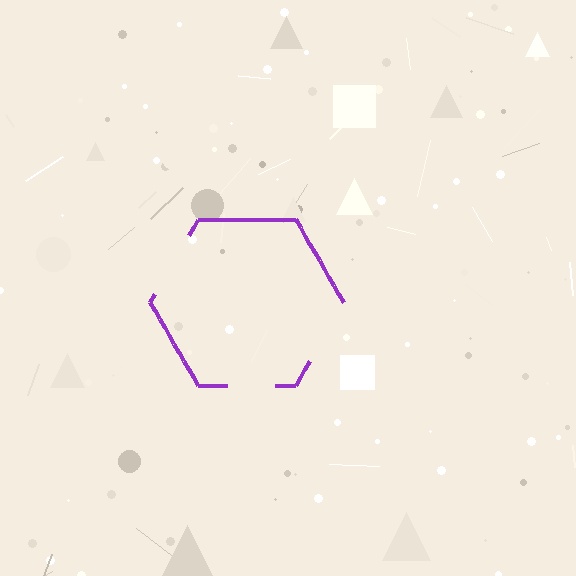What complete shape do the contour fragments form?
The contour fragments form a hexagon.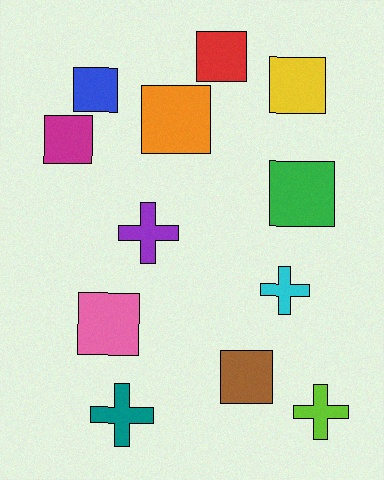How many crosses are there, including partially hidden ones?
There are 4 crosses.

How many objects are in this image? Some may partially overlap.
There are 12 objects.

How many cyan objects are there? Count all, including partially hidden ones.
There is 1 cyan object.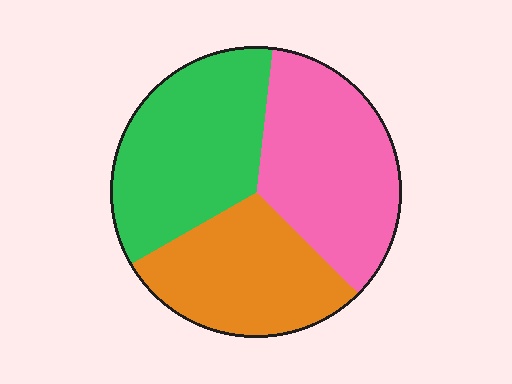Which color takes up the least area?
Orange, at roughly 30%.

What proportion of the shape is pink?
Pink covers 35% of the shape.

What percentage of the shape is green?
Green takes up about one third (1/3) of the shape.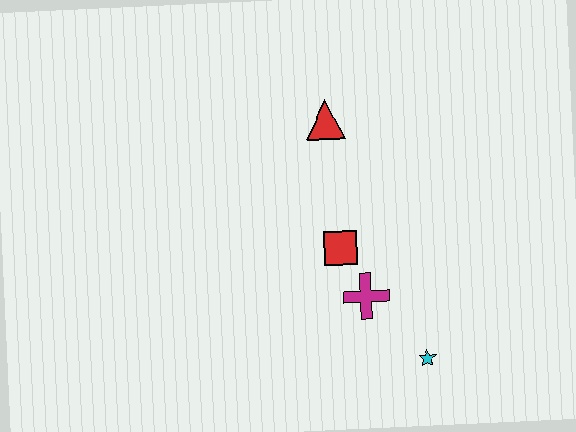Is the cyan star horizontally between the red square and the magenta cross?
No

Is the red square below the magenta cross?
No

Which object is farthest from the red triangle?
The cyan star is farthest from the red triangle.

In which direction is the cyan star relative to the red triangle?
The cyan star is below the red triangle.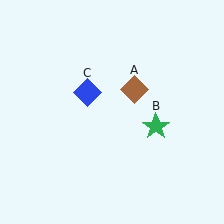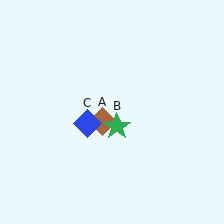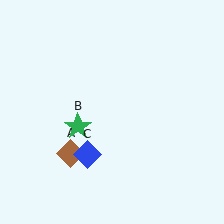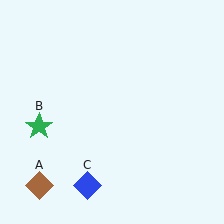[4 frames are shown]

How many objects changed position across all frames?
3 objects changed position: brown diamond (object A), green star (object B), blue diamond (object C).